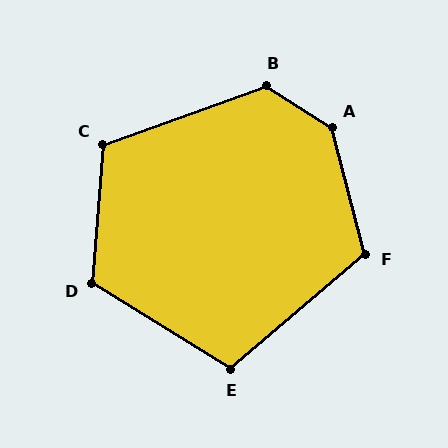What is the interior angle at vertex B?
Approximately 128 degrees (obtuse).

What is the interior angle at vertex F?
Approximately 115 degrees (obtuse).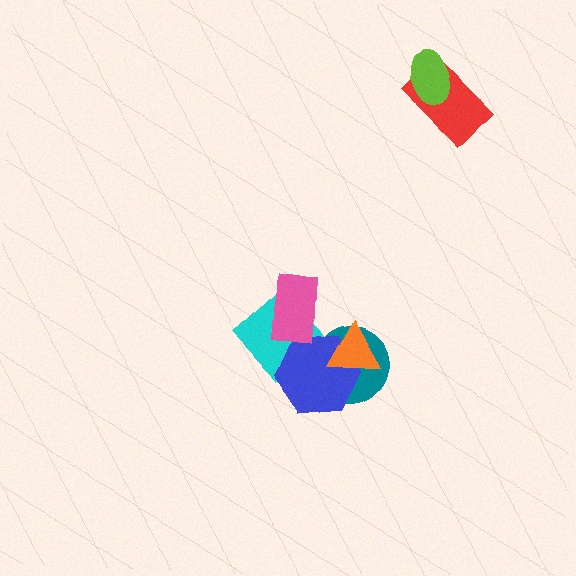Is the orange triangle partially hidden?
No, no other shape covers it.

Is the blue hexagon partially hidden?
Yes, it is partially covered by another shape.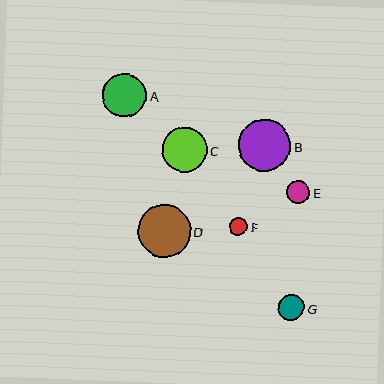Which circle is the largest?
Circle D is the largest with a size of approximately 52 pixels.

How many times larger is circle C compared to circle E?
Circle C is approximately 1.9 times the size of circle E.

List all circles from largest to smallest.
From largest to smallest: D, B, C, A, G, E, F.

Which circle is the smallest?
Circle F is the smallest with a size of approximately 18 pixels.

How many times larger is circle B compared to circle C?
Circle B is approximately 1.2 times the size of circle C.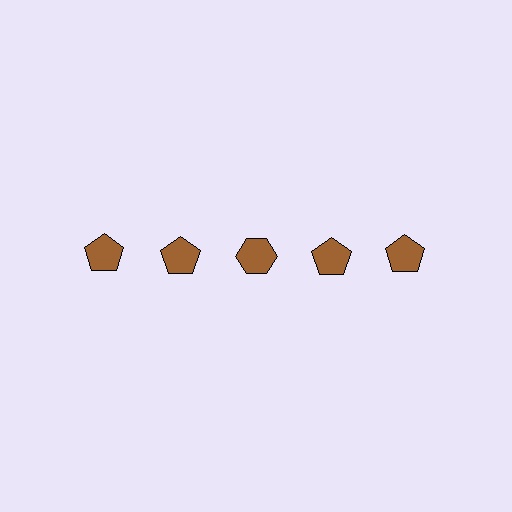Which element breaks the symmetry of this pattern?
The brown hexagon in the top row, center column breaks the symmetry. All other shapes are brown pentagons.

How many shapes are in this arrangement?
There are 5 shapes arranged in a grid pattern.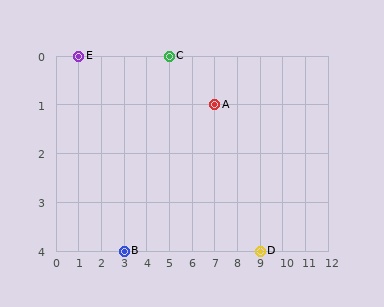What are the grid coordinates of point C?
Point C is at grid coordinates (5, 0).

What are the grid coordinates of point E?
Point E is at grid coordinates (1, 0).